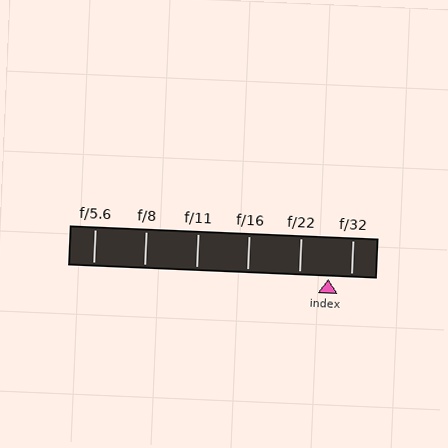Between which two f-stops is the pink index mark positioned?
The index mark is between f/22 and f/32.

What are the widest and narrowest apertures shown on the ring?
The widest aperture shown is f/5.6 and the narrowest is f/32.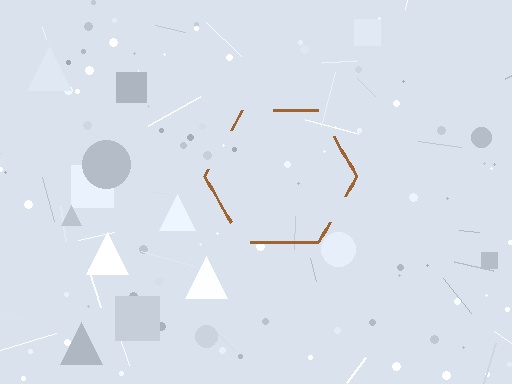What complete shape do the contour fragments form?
The contour fragments form a hexagon.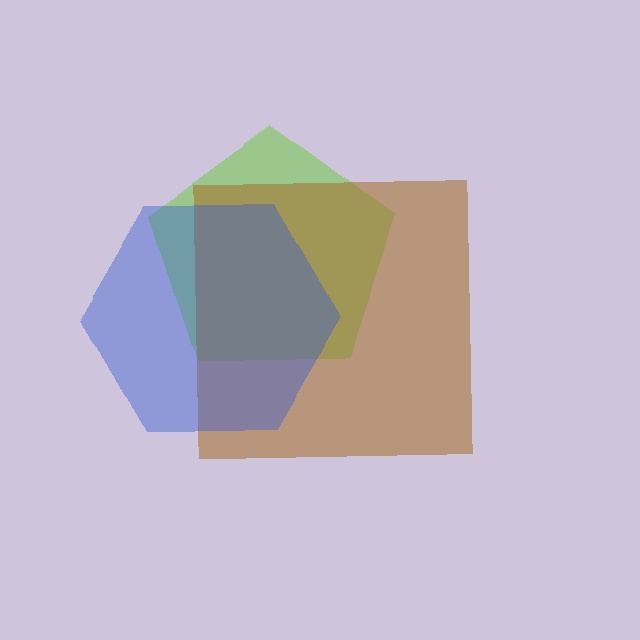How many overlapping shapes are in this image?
There are 3 overlapping shapes in the image.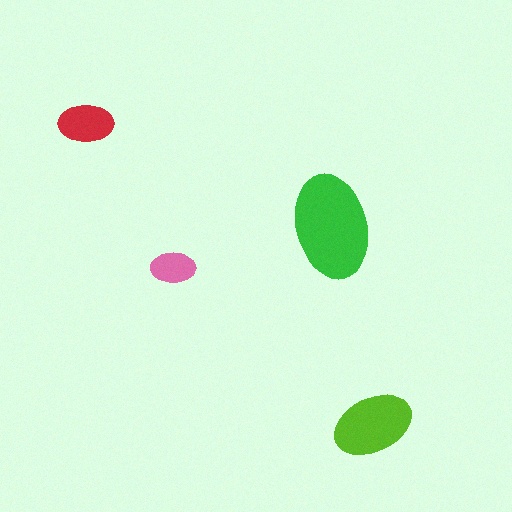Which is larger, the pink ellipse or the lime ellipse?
The lime one.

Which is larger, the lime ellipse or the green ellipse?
The green one.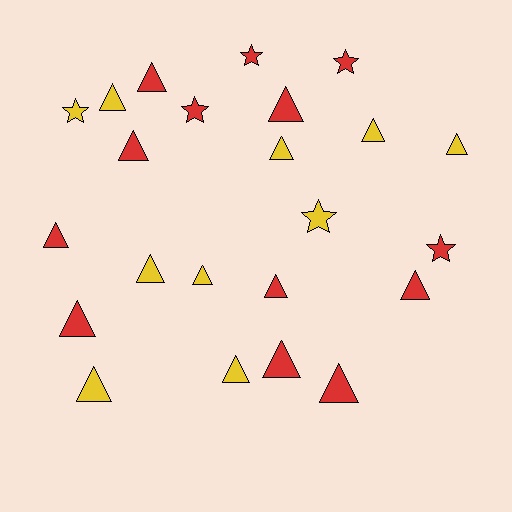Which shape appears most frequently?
Triangle, with 17 objects.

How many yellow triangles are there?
There are 8 yellow triangles.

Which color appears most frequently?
Red, with 13 objects.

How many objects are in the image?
There are 23 objects.